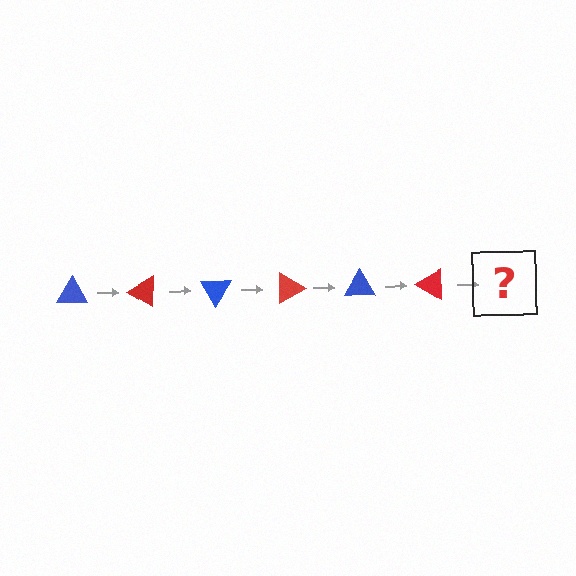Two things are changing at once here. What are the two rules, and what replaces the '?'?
The two rules are that it rotates 30 degrees each step and the color cycles through blue and red. The '?' should be a blue triangle, rotated 180 degrees from the start.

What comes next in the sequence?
The next element should be a blue triangle, rotated 180 degrees from the start.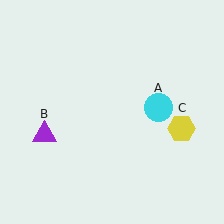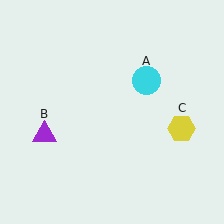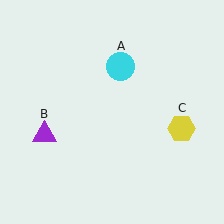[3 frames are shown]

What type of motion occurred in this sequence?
The cyan circle (object A) rotated counterclockwise around the center of the scene.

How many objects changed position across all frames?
1 object changed position: cyan circle (object A).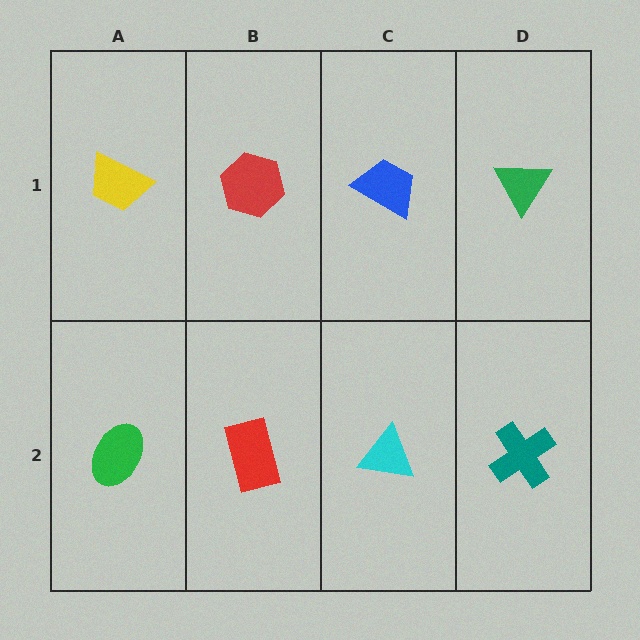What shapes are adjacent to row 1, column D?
A teal cross (row 2, column D), a blue trapezoid (row 1, column C).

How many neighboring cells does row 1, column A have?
2.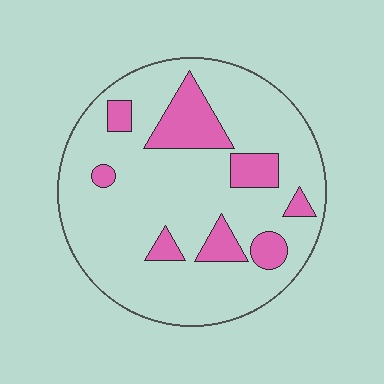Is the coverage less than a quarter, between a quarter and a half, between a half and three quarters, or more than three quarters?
Less than a quarter.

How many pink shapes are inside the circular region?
8.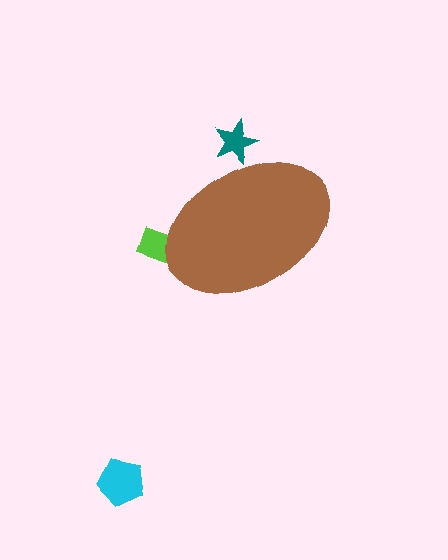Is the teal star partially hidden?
Yes, the teal star is partially hidden behind the brown ellipse.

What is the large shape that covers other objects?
A brown ellipse.